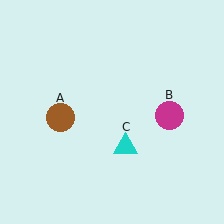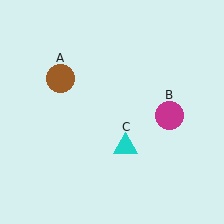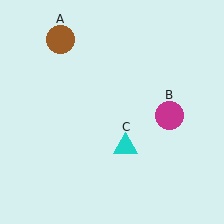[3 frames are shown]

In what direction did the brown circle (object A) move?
The brown circle (object A) moved up.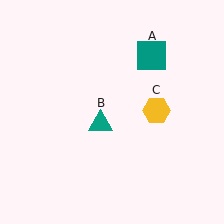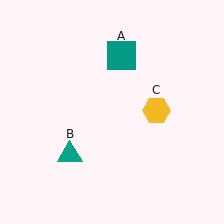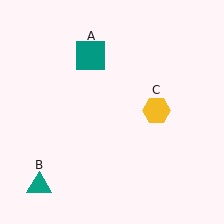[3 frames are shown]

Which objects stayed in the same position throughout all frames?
Yellow hexagon (object C) remained stationary.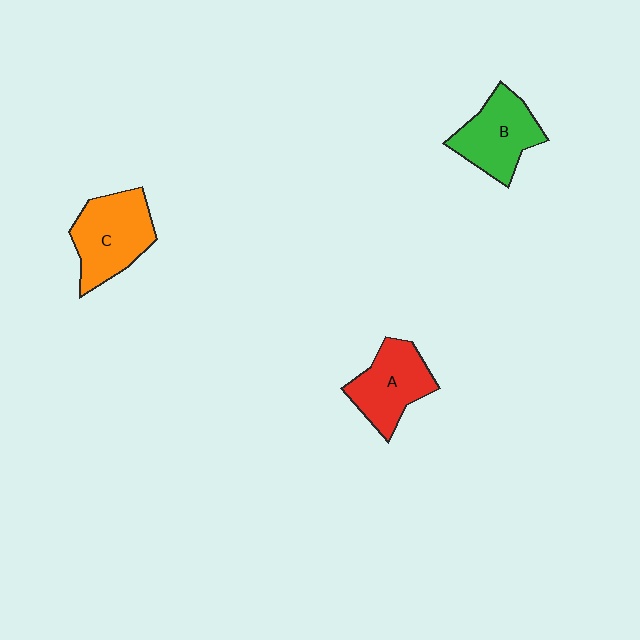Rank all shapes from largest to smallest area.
From largest to smallest: C (orange), B (green), A (red).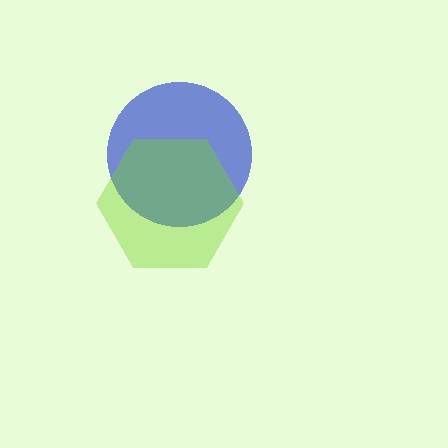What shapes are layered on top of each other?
The layered shapes are: a blue circle, a lime hexagon.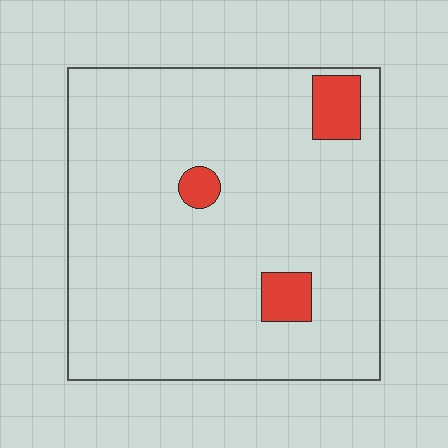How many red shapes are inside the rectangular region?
3.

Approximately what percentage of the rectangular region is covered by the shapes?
Approximately 5%.